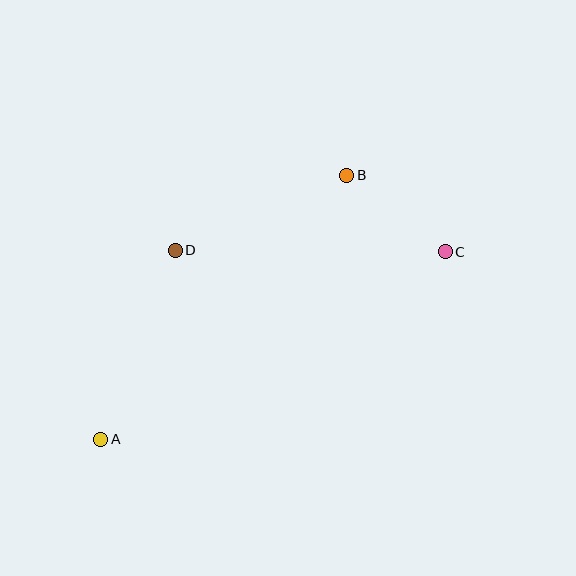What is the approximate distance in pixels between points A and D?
The distance between A and D is approximately 203 pixels.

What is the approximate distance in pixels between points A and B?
The distance between A and B is approximately 361 pixels.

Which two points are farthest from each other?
Points A and C are farthest from each other.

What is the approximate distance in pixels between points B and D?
The distance between B and D is approximately 187 pixels.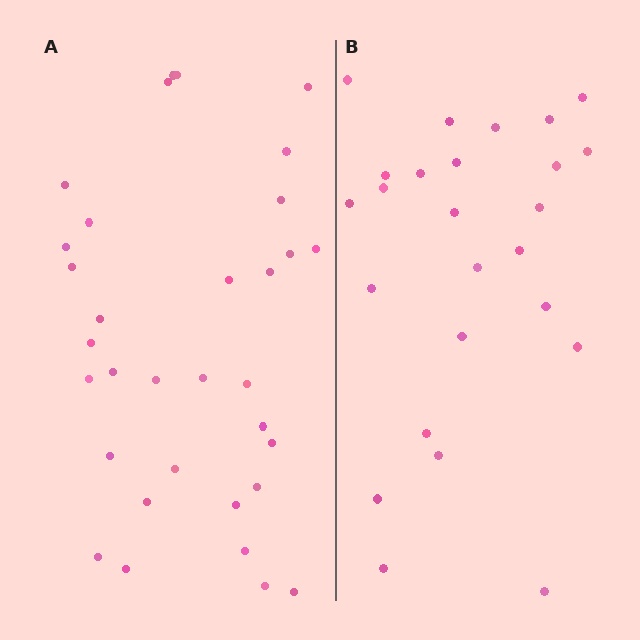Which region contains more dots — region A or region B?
Region A (the left region) has more dots.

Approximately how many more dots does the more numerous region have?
Region A has roughly 8 or so more dots than region B.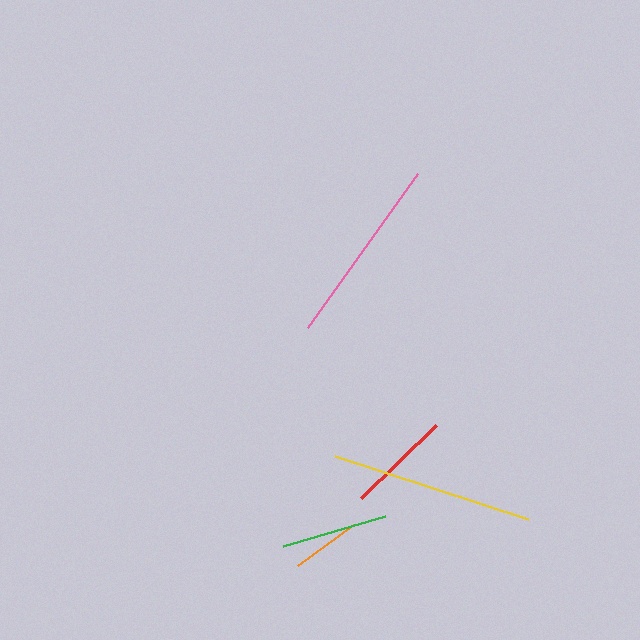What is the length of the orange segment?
The orange segment is approximately 70 pixels long.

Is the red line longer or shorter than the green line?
The green line is longer than the red line.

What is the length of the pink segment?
The pink segment is approximately 189 pixels long.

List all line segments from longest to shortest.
From longest to shortest: yellow, pink, green, red, orange.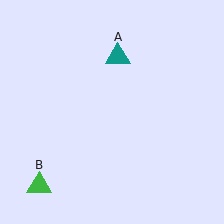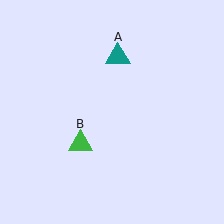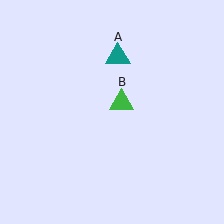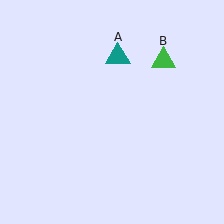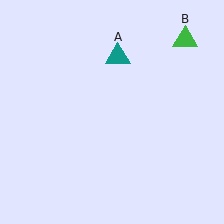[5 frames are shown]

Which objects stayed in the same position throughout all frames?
Teal triangle (object A) remained stationary.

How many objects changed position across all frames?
1 object changed position: green triangle (object B).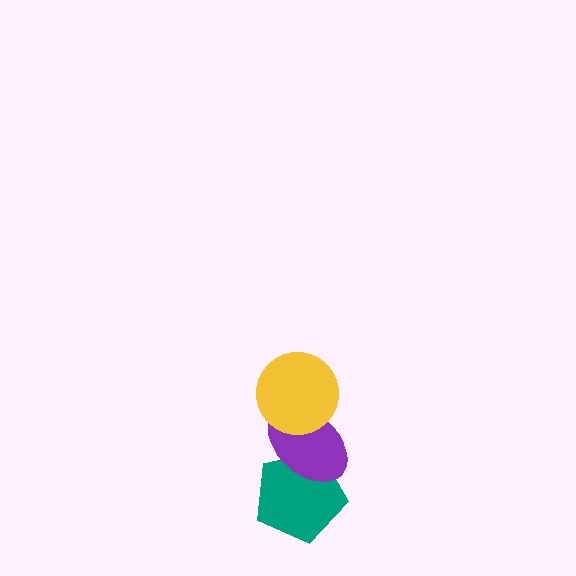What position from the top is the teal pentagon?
The teal pentagon is 3rd from the top.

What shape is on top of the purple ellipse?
The yellow circle is on top of the purple ellipse.